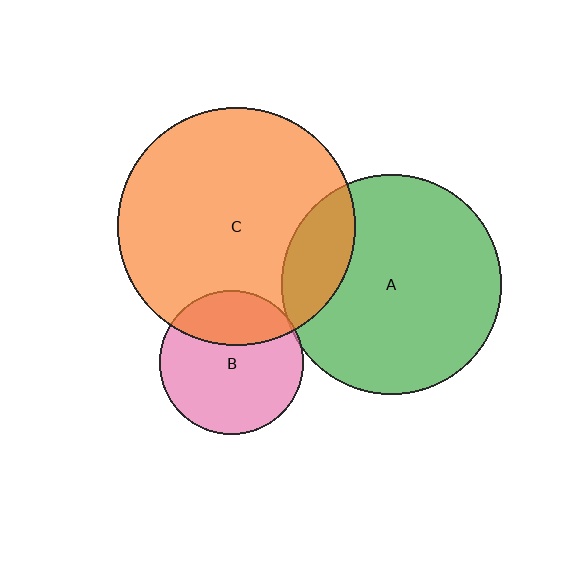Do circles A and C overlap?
Yes.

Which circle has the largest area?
Circle C (orange).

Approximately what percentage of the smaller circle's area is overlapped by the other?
Approximately 20%.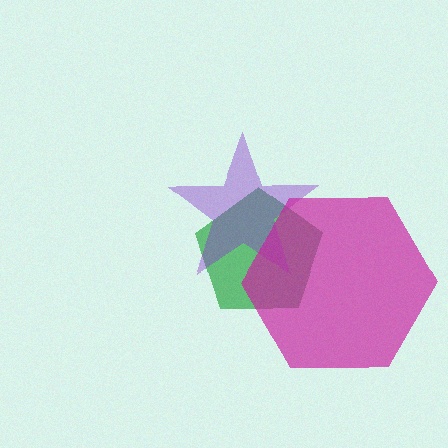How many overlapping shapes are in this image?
There are 3 overlapping shapes in the image.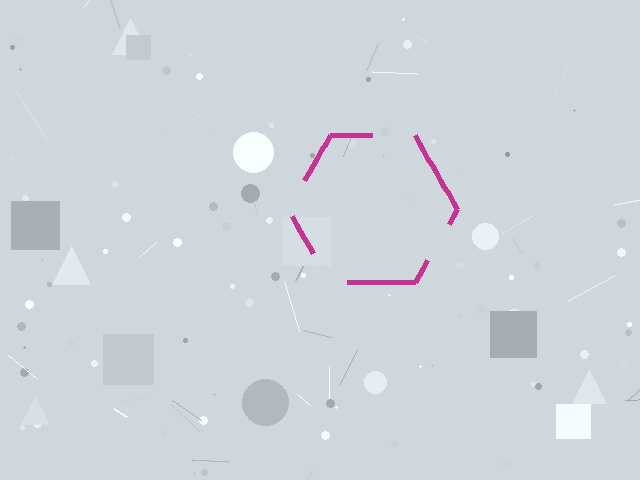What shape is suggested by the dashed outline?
The dashed outline suggests a hexagon.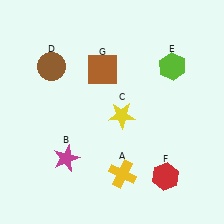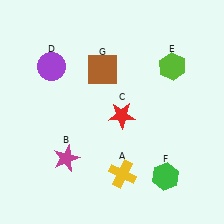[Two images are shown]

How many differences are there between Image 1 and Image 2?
There are 3 differences between the two images.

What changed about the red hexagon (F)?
In Image 1, F is red. In Image 2, it changed to green.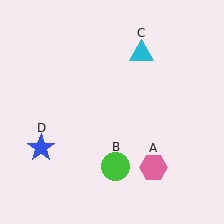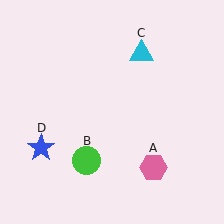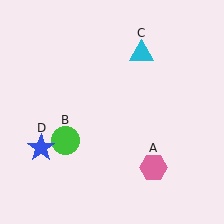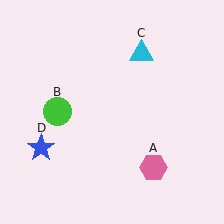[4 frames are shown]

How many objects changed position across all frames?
1 object changed position: green circle (object B).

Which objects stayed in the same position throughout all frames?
Pink hexagon (object A) and cyan triangle (object C) and blue star (object D) remained stationary.